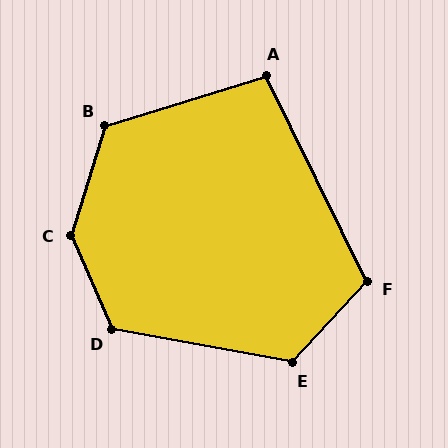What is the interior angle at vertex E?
Approximately 123 degrees (obtuse).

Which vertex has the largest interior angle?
C, at approximately 139 degrees.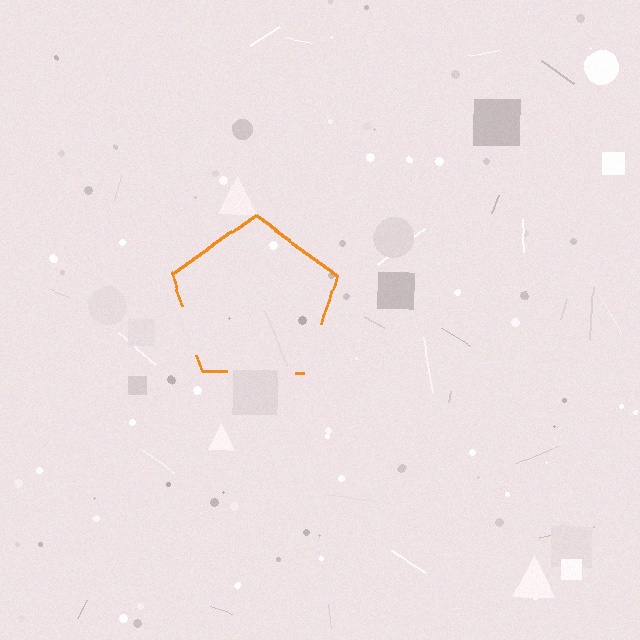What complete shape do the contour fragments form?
The contour fragments form a pentagon.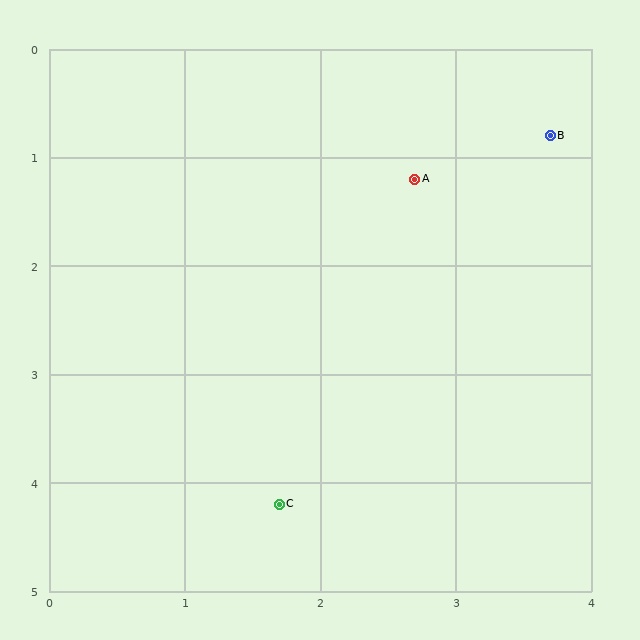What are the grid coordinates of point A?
Point A is at approximately (2.7, 1.2).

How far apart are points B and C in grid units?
Points B and C are about 3.9 grid units apart.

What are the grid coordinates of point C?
Point C is at approximately (1.7, 4.2).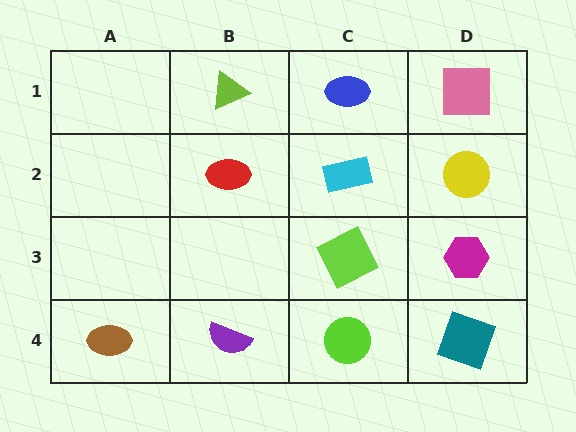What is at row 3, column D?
A magenta hexagon.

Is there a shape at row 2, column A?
No, that cell is empty.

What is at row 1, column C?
A blue ellipse.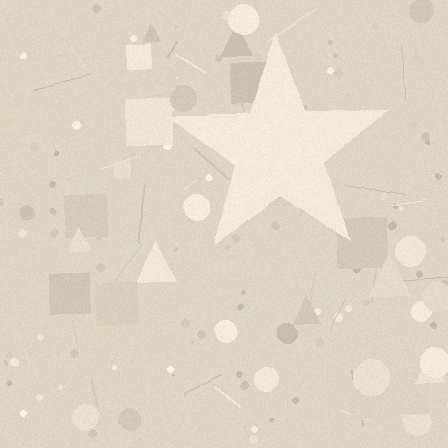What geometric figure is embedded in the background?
A star is embedded in the background.